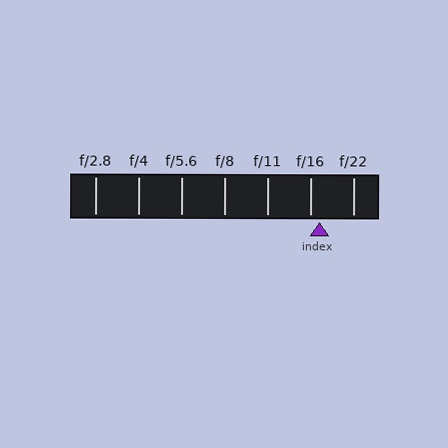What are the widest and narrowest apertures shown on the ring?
The widest aperture shown is f/2.8 and the narrowest is f/22.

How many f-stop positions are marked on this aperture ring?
There are 7 f-stop positions marked.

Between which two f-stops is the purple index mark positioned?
The index mark is between f/16 and f/22.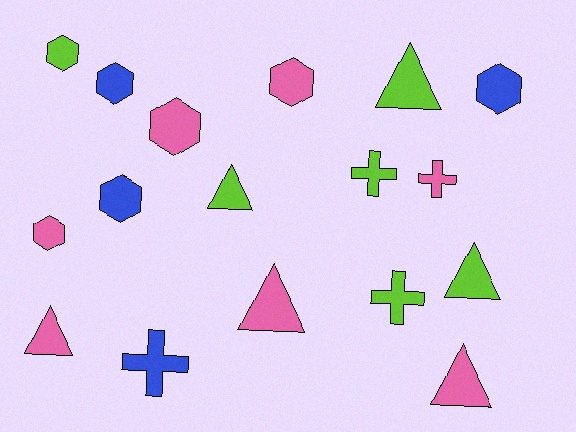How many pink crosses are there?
There is 1 pink cross.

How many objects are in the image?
There are 17 objects.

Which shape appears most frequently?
Hexagon, with 7 objects.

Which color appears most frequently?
Pink, with 7 objects.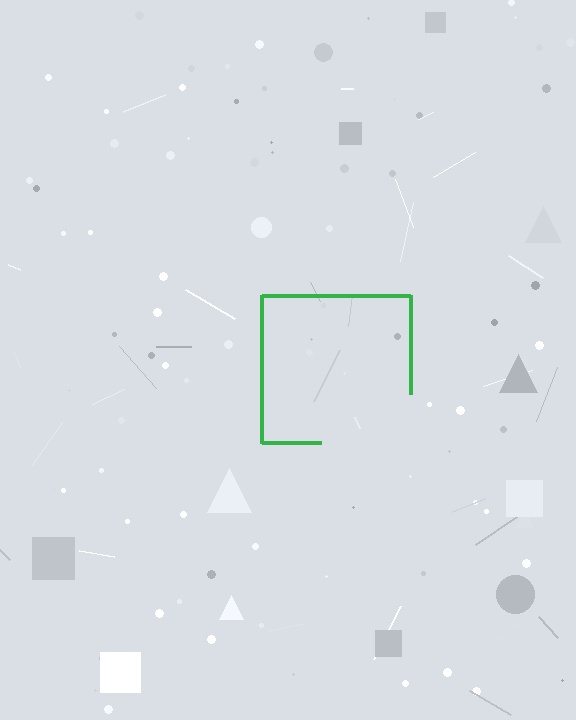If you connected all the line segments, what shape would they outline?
They would outline a square.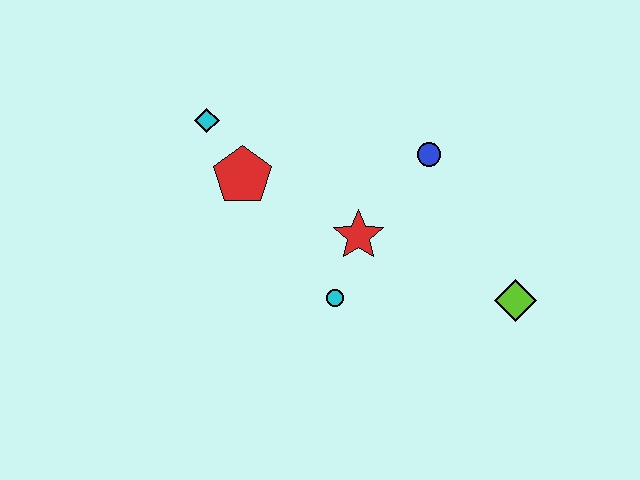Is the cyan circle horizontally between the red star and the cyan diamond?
Yes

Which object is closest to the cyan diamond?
The red pentagon is closest to the cyan diamond.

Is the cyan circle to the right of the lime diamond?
No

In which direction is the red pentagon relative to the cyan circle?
The red pentagon is above the cyan circle.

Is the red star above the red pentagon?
No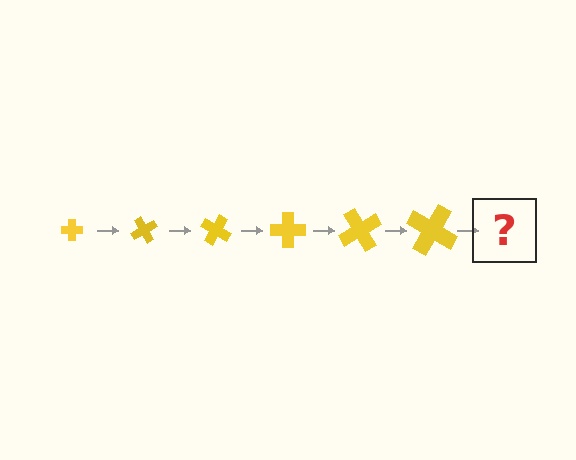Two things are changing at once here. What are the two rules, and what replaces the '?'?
The two rules are that the cross grows larger each step and it rotates 60 degrees each step. The '?' should be a cross, larger than the previous one and rotated 360 degrees from the start.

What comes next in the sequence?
The next element should be a cross, larger than the previous one and rotated 360 degrees from the start.